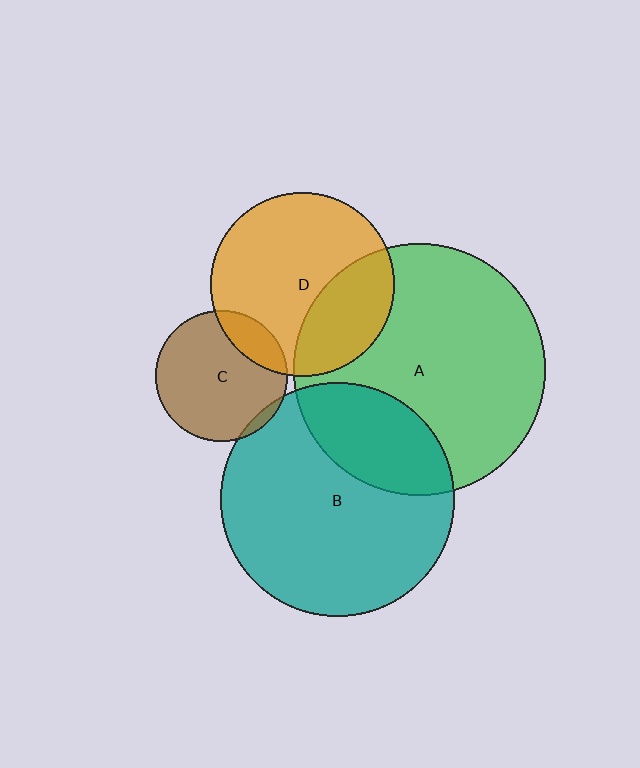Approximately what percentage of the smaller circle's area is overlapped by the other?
Approximately 5%.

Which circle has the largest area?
Circle A (green).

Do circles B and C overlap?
Yes.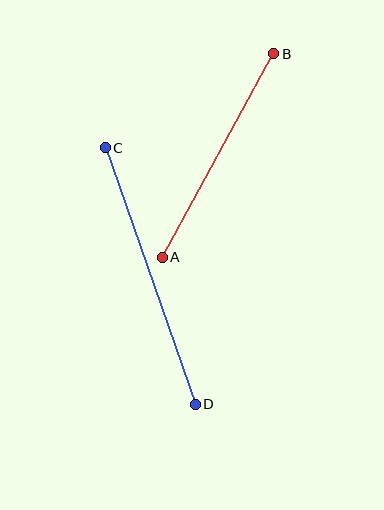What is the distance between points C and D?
The distance is approximately 272 pixels.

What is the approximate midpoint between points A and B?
The midpoint is at approximately (218, 156) pixels.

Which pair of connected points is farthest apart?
Points C and D are farthest apart.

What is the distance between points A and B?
The distance is approximately 232 pixels.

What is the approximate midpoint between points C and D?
The midpoint is at approximately (150, 276) pixels.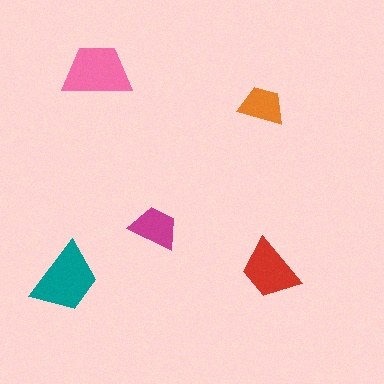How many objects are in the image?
There are 5 objects in the image.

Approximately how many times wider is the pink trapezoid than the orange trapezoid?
About 1.5 times wider.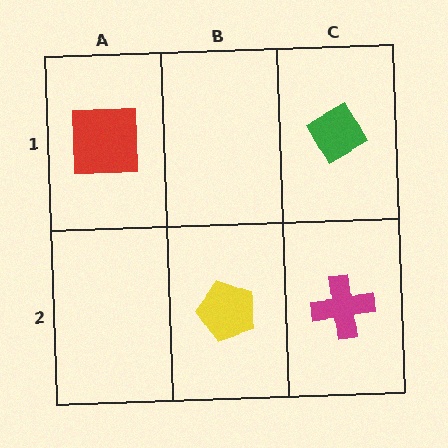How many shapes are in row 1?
2 shapes.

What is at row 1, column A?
A red square.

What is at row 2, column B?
A yellow pentagon.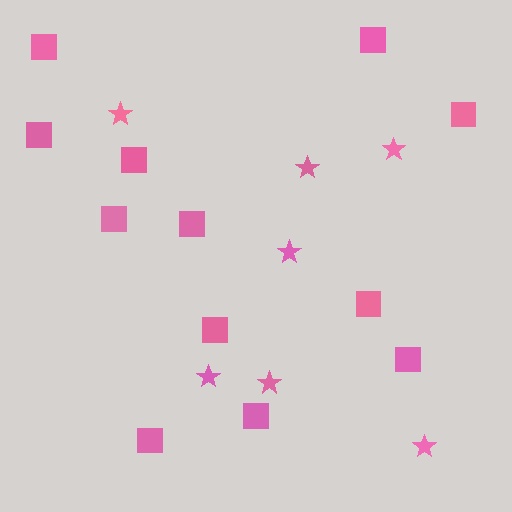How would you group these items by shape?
There are 2 groups: one group of squares (12) and one group of stars (7).